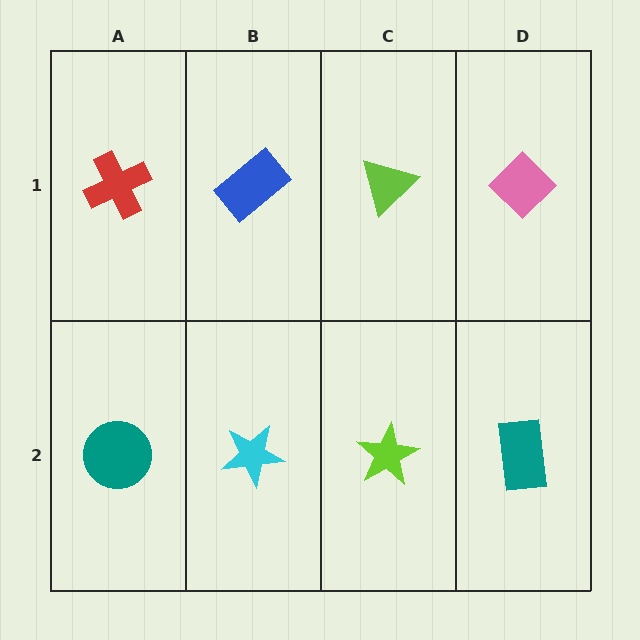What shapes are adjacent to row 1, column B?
A cyan star (row 2, column B), a red cross (row 1, column A), a lime triangle (row 1, column C).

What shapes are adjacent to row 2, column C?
A lime triangle (row 1, column C), a cyan star (row 2, column B), a teal rectangle (row 2, column D).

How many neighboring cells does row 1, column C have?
3.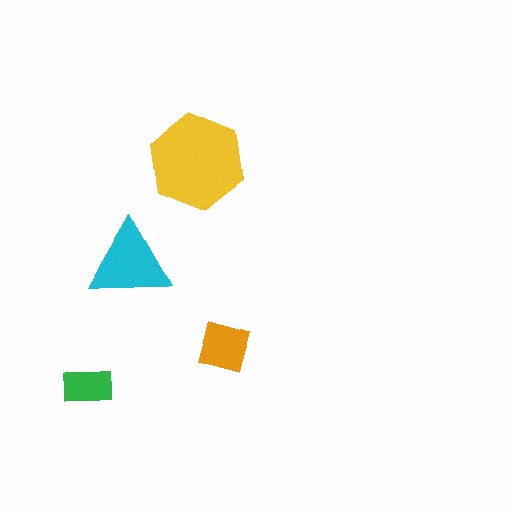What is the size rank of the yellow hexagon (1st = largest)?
1st.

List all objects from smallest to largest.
The green rectangle, the orange square, the cyan triangle, the yellow hexagon.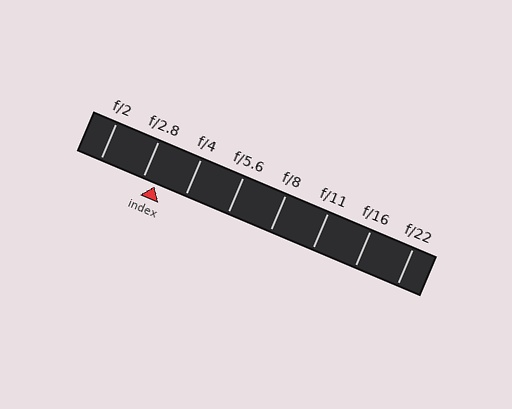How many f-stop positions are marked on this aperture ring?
There are 8 f-stop positions marked.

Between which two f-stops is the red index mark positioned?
The index mark is between f/2.8 and f/4.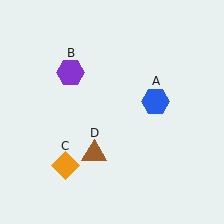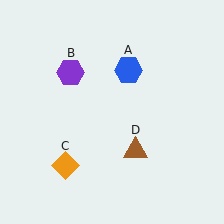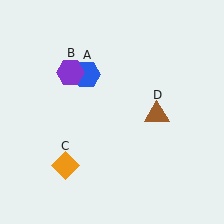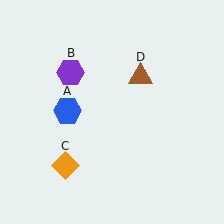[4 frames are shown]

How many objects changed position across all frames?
2 objects changed position: blue hexagon (object A), brown triangle (object D).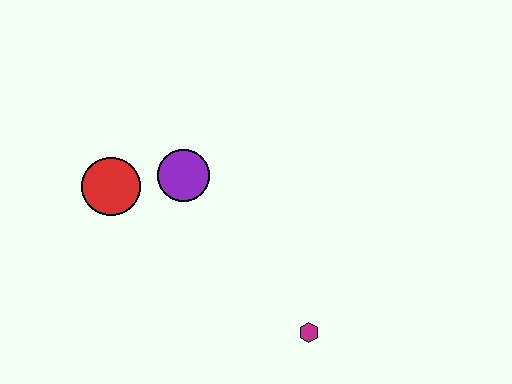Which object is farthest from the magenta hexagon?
The red circle is farthest from the magenta hexagon.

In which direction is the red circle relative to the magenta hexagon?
The red circle is to the left of the magenta hexagon.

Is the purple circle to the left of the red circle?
No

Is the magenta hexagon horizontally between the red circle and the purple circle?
No